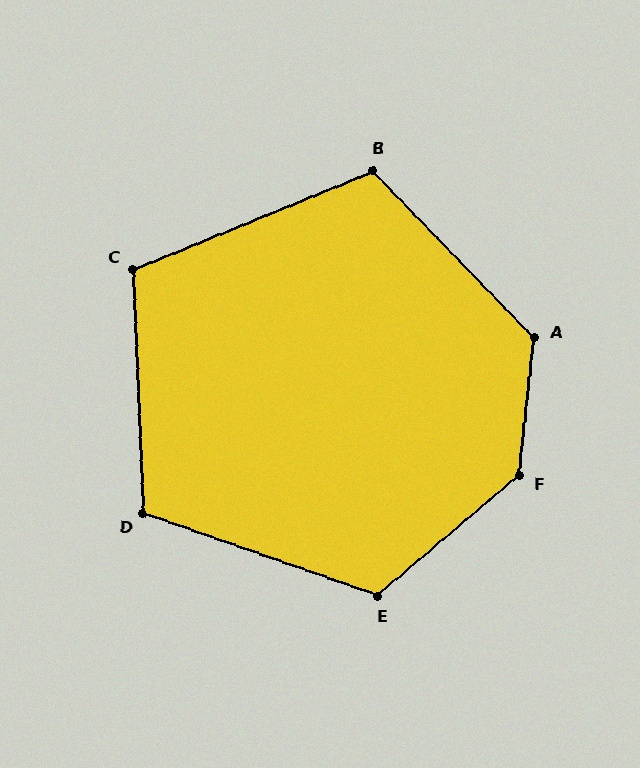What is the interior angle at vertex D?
Approximately 112 degrees (obtuse).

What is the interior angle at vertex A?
Approximately 130 degrees (obtuse).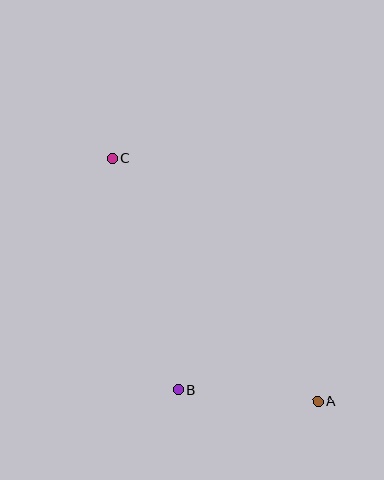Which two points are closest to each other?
Points A and B are closest to each other.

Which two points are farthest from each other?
Points A and C are farthest from each other.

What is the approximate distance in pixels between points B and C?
The distance between B and C is approximately 241 pixels.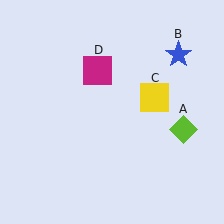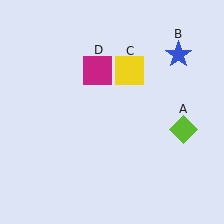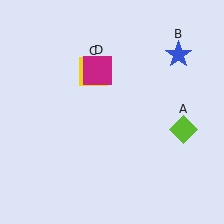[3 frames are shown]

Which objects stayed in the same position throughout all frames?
Lime diamond (object A) and blue star (object B) and magenta square (object D) remained stationary.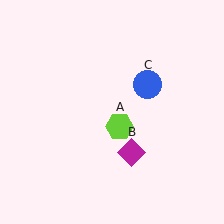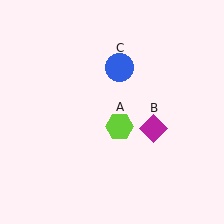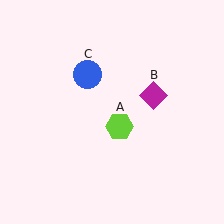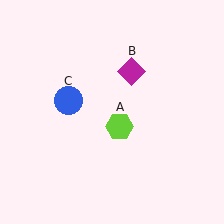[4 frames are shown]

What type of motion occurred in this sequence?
The magenta diamond (object B), blue circle (object C) rotated counterclockwise around the center of the scene.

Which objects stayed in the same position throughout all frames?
Lime hexagon (object A) remained stationary.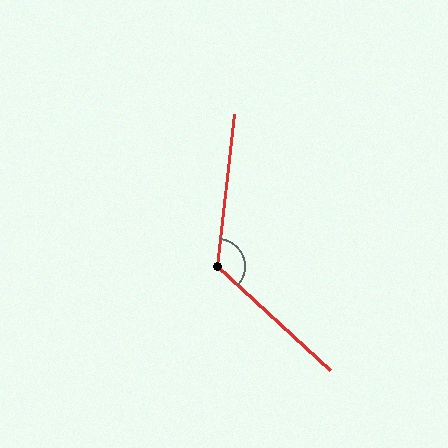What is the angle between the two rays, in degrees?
Approximately 127 degrees.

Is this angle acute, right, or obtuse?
It is obtuse.